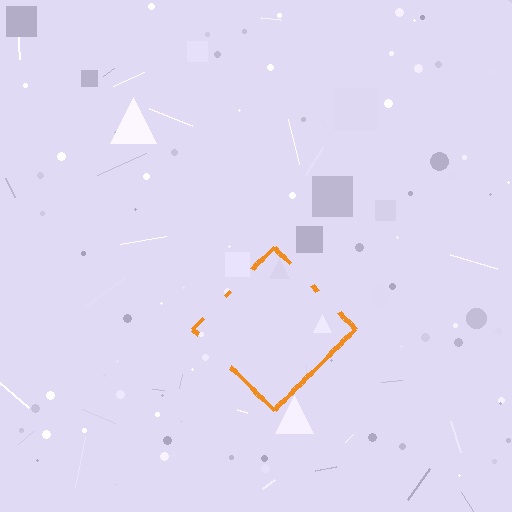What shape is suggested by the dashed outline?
The dashed outline suggests a diamond.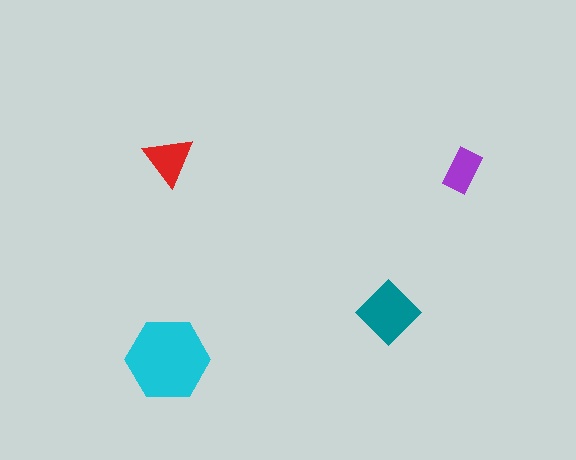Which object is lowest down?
The cyan hexagon is bottommost.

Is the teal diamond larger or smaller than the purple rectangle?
Larger.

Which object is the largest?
The cyan hexagon.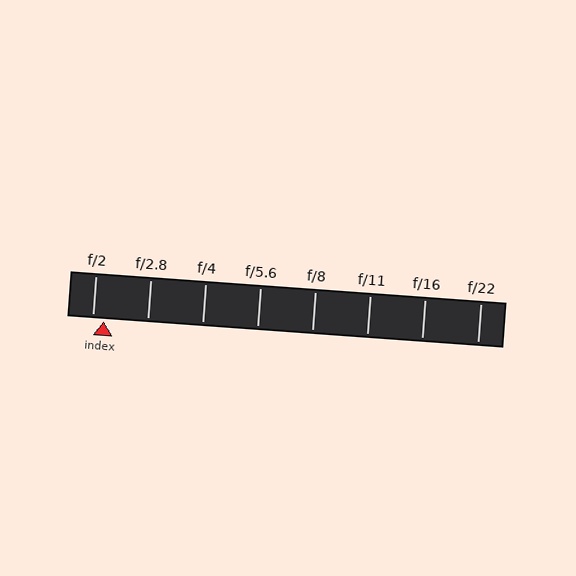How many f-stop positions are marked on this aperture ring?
There are 8 f-stop positions marked.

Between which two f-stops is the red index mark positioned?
The index mark is between f/2 and f/2.8.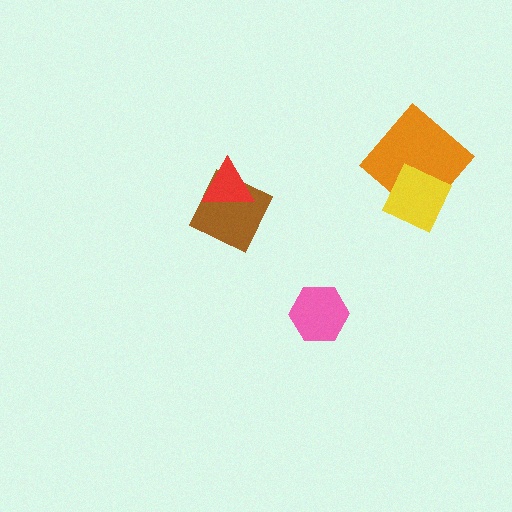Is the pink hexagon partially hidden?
No, no other shape covers it.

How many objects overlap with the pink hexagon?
0 objects overlap with the pink hexagon.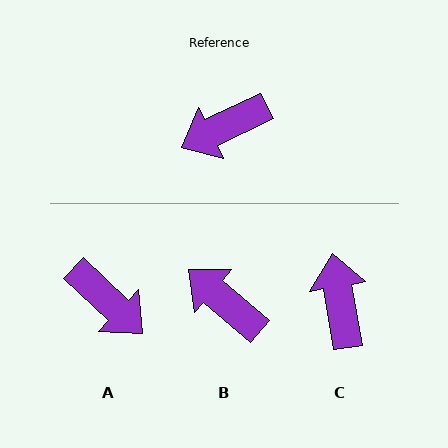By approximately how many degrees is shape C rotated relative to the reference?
Approximately 106 degrees clockwise.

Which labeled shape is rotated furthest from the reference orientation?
A, about 111 degrees away.